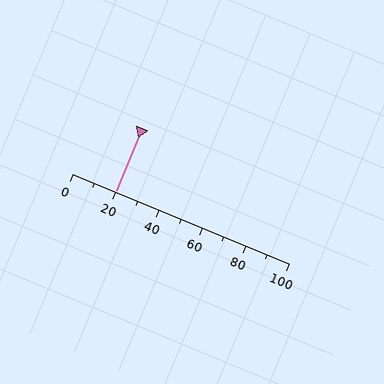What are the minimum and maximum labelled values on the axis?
The axis runs from 0 to 100.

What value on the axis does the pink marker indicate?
The marker indicates approximately 20.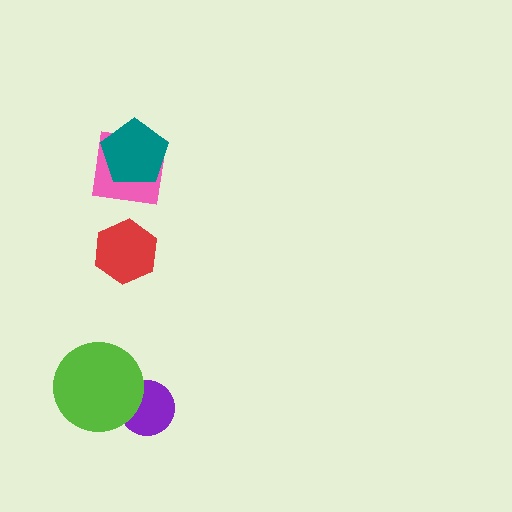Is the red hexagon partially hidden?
No, no other shape covers it.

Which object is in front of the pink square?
The teal pentagon is in front of the pink square.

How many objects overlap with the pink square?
1 object overlaps with the pink square.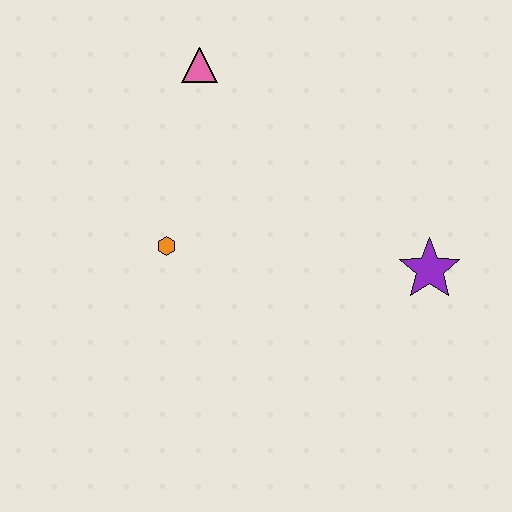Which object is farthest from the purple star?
The pink triangle is farthest from the purple star.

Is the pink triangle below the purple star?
No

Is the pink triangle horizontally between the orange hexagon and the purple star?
Yes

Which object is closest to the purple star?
The orange hexagon is closest to the purple star.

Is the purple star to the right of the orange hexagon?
Yes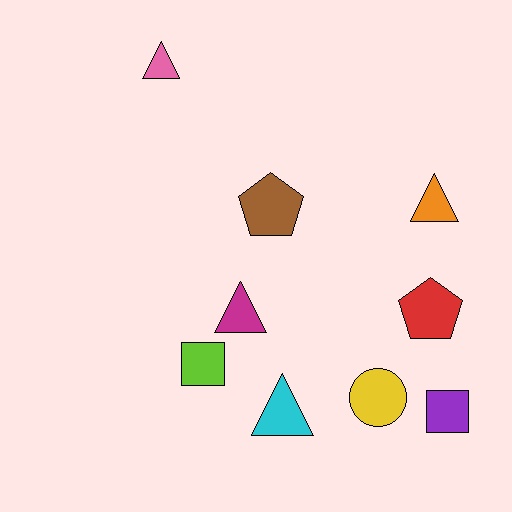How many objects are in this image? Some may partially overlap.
There are 9 objects.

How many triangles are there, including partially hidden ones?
There are 4 triangles.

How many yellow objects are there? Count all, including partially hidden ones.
There is 1 yellow object.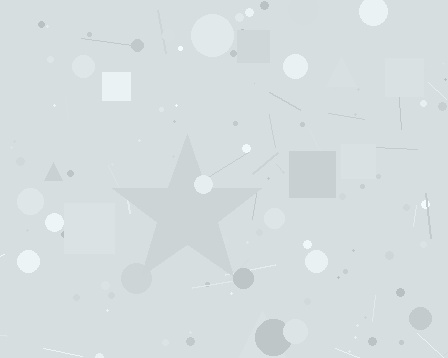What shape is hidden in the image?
A star is hidden in the image.